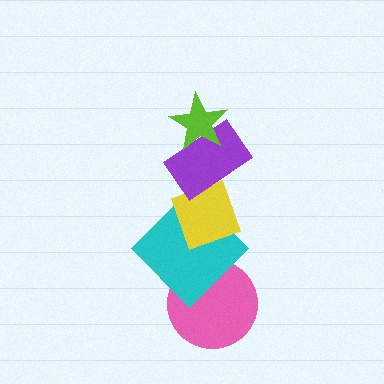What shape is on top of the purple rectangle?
The lime star is on top of the purple rectangle.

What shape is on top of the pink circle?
The cyan diamond is on top of the pink circle.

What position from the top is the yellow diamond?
The yellow diamond is 3rd from the top.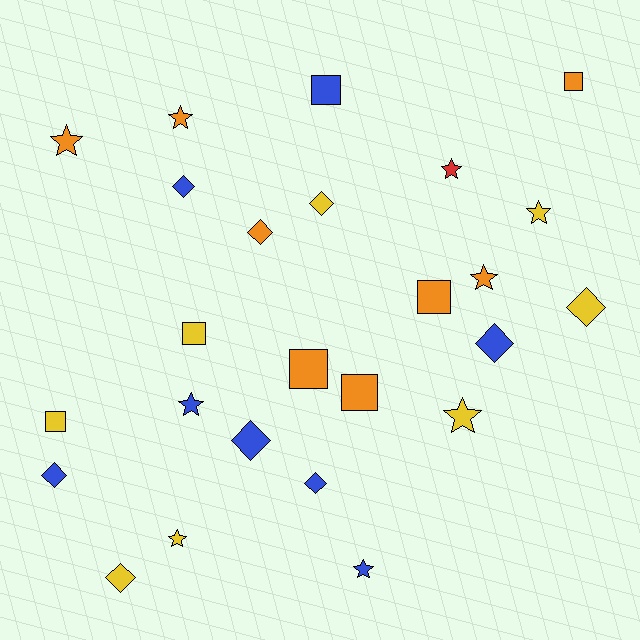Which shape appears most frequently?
Star, with 9 objects.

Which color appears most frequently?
Blue, with 8 objects.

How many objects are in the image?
There are 25 objects.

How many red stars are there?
There is 1 red star.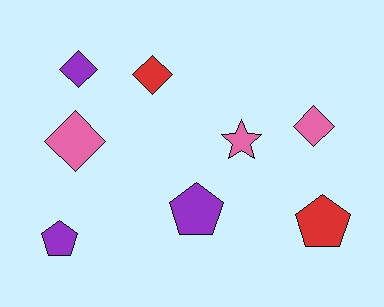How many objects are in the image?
There are 8 objects.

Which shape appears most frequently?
Diamond, with 4 objects.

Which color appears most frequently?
Pink, with 3 objects.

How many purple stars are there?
There are no purple stars.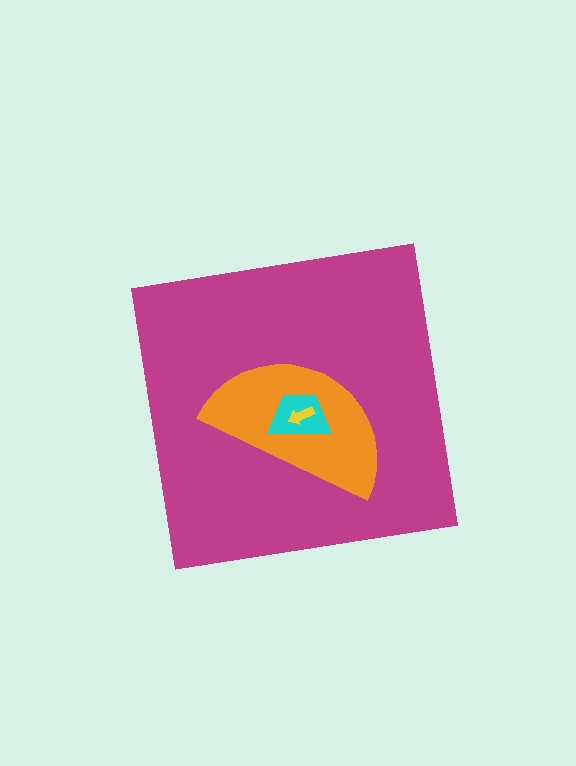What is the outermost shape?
The magenta square.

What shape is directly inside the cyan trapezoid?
The yellow arrow.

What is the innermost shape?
The yellow arrow.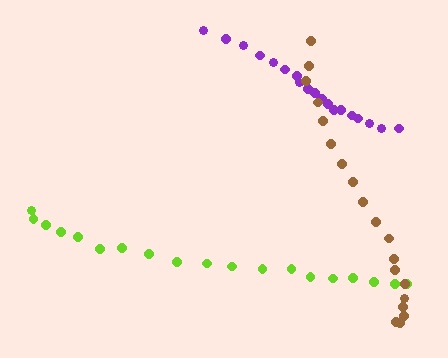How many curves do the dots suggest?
There are 3 distinct paths.